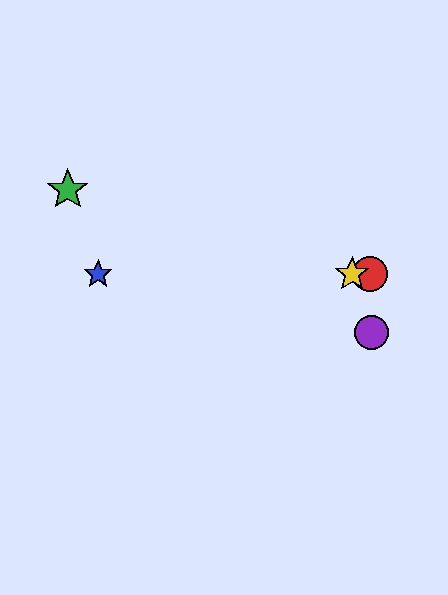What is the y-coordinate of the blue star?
The blue star is at y≈274.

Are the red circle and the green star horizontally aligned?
No, the red circle is at y≈274 and the green star is at y≈190.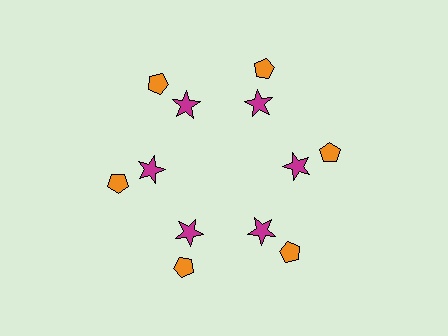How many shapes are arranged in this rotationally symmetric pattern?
There are 12 shapes, arranged in 6 groups of 2.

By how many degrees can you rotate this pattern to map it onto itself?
The pattern maps onto itself every 60 degrees of rotation.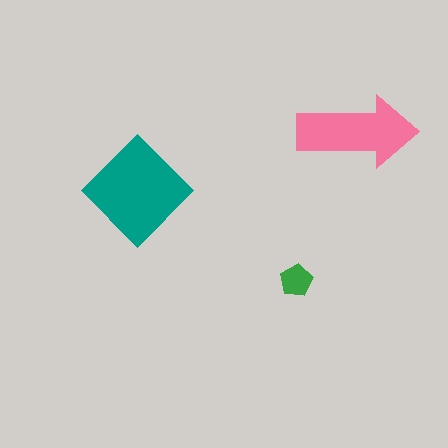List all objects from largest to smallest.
The teal diamond, the pink arrow, the green pentagon.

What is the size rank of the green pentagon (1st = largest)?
3rd.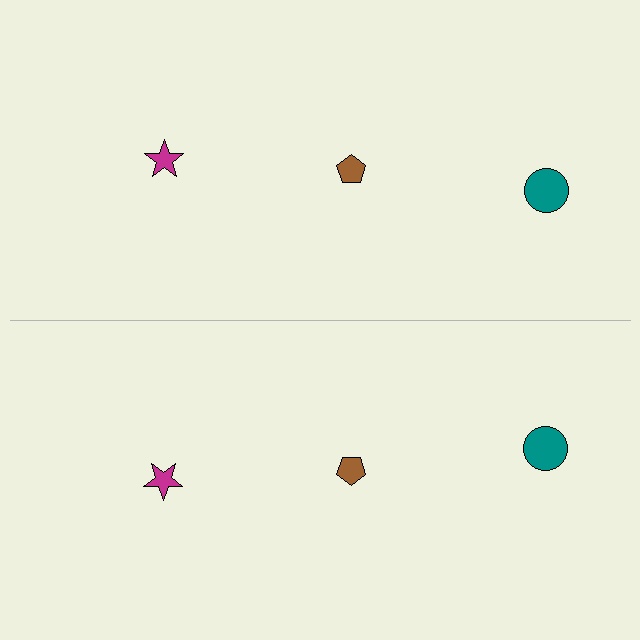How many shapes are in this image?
There are 6 shapes in this image.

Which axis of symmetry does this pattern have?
The pattern has a horizontal axis of symmetry running through the center of the image.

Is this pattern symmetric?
Yes, this pattern has bilateral (reflection) symmetry.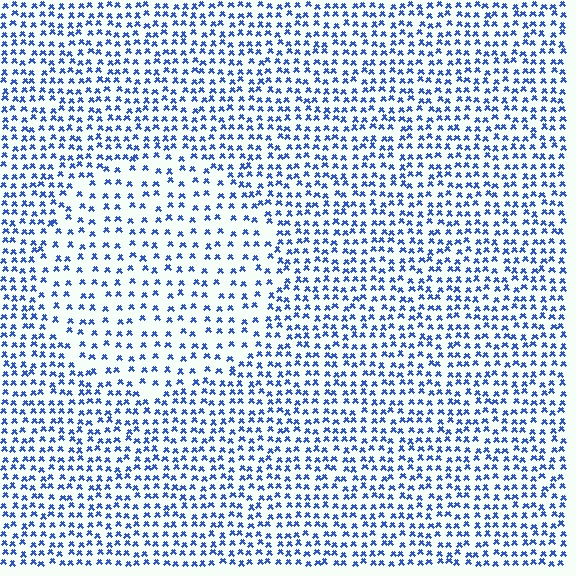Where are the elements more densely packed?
The elements are more densely packed outside the circle boundary.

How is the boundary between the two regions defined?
The boundary is defined by a change in element density (approximately 1.8x ratio). All elements are the same color, size, and shape.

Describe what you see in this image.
The image contains small blue elements arranged at two different densities. A circle-shaped region is visible where the elements are less densely packed than the surrounding area.